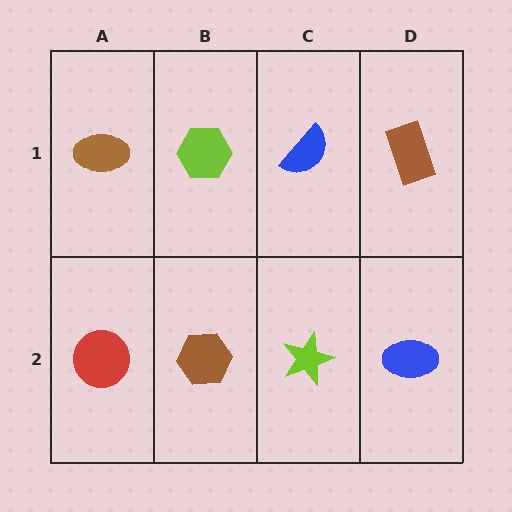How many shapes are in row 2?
4 shapes.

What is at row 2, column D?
A blue ellipse.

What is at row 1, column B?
A lime hexagon.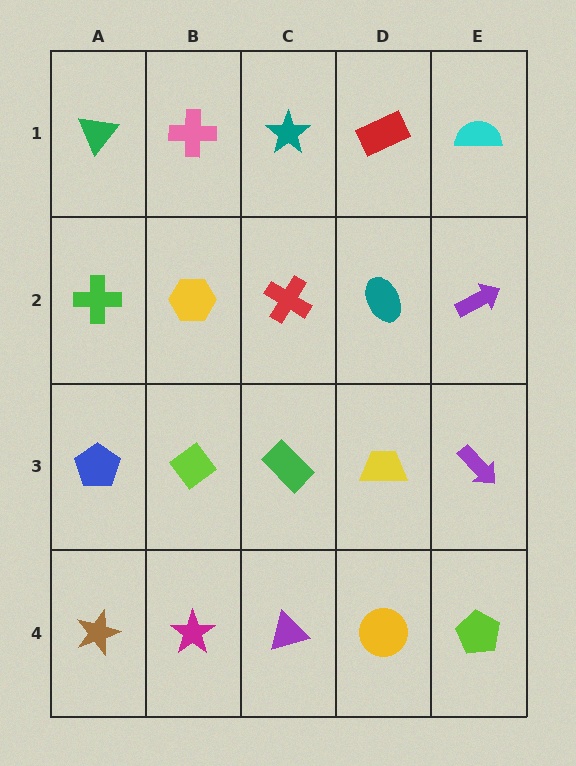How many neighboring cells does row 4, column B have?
3.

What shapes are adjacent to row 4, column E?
A purple arrow (row 3, column E), a yellow circle (row 4, column D).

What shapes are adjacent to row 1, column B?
A yellow hexagon (row 2, column B), a green triangle (row 1, column A), a teal star (row 1, column C).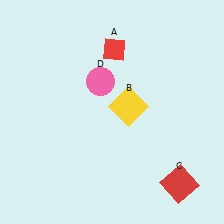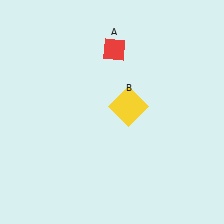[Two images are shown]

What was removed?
The red square (C), the pink circle (D) were removed in Image 2.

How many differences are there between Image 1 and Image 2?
There are 2 differences between the two images.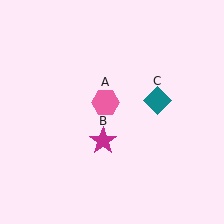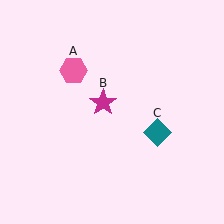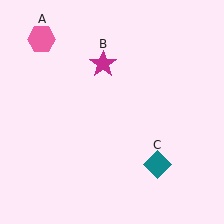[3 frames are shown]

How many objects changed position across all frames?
3 objects changed position: pink hexagon (object A), magenta star (object B), teal diamond (object C).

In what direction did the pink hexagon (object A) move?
The pink hexagon (object A) moved up and to the left.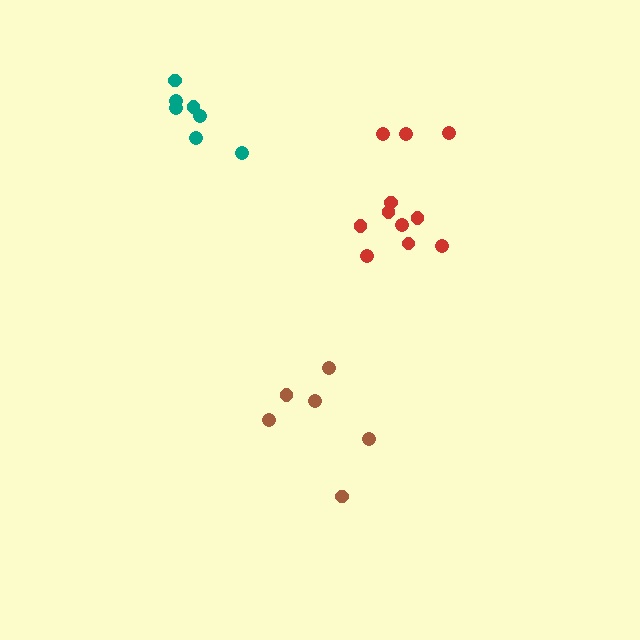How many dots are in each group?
Group 1: 6 dots, Group 2: 7 dots, Group 3: 11 dots (24 total).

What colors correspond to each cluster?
The clusters are colored: brown, teal, red.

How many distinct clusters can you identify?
There are 3 distinct clusters.